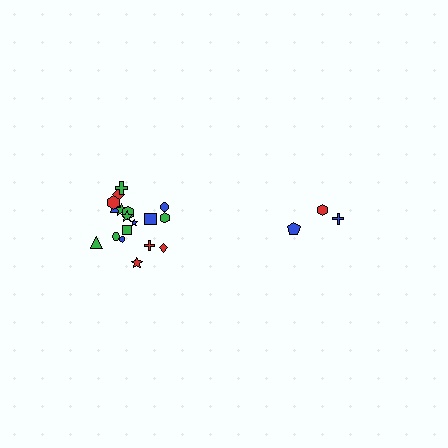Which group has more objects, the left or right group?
The left group.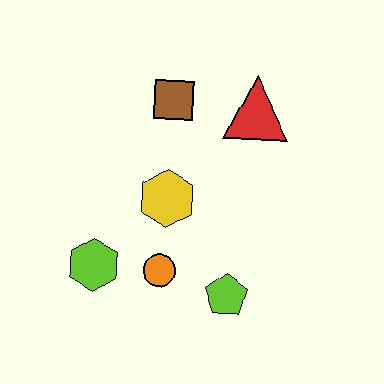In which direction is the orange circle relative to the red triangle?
The orange circle is below the red triangle.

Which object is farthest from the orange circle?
The red triangle is farthest from the orange circle.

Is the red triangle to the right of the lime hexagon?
Yes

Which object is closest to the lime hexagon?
The orange circle is closest to the lime hexagon.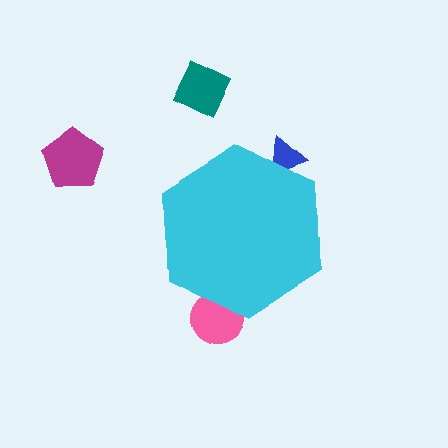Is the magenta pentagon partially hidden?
No, the magenta pentagon is fully visible.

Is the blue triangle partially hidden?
Yes, the blue triangle is partially hidden behind the cyan hexagon.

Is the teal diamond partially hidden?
No, the teal diamond is fully visible.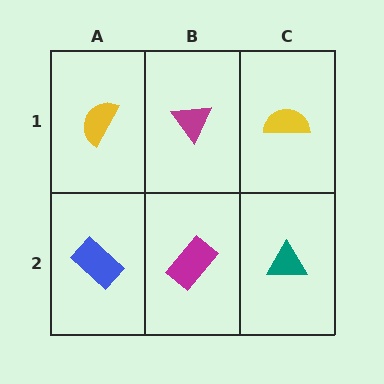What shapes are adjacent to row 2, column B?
A magenta triangle (row 1, column B), a blue rectangle (row 2, column A), a teal triangle (row 2, column C).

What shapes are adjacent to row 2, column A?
A yellow semicircle (row 1, column A), a magenta rectangle (row 2, column B).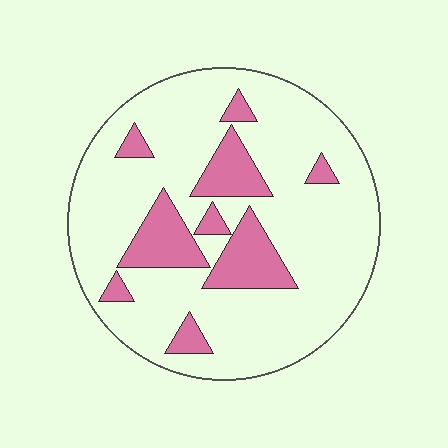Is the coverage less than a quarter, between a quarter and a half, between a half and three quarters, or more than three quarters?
Less than a quarter.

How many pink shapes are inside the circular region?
9.